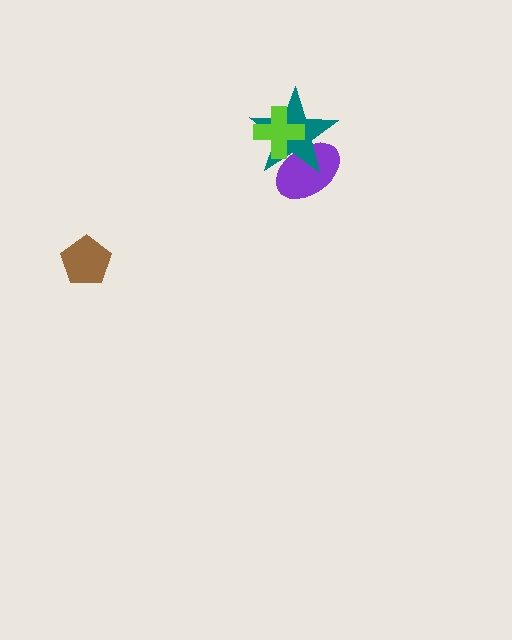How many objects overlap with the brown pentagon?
0 objects overlap with the brown pentagon.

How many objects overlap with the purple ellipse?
2 objects overlap with the purple ellipse.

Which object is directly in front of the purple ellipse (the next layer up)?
The teal star is directly in front of the purple ellipse.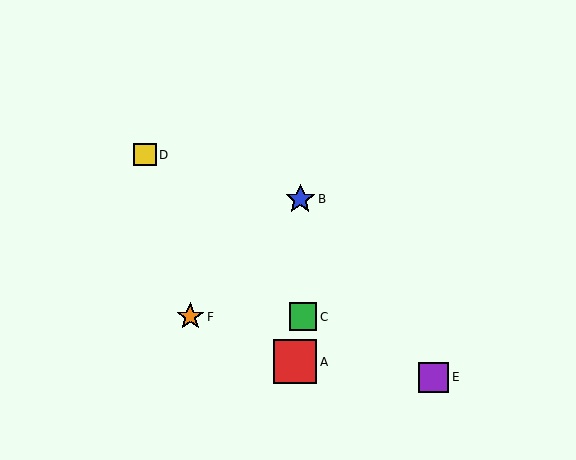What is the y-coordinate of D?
Object D is at y≈155.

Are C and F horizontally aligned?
Yes, both are at y≈317.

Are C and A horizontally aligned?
No, C is at y≈317 and A is at y≈362.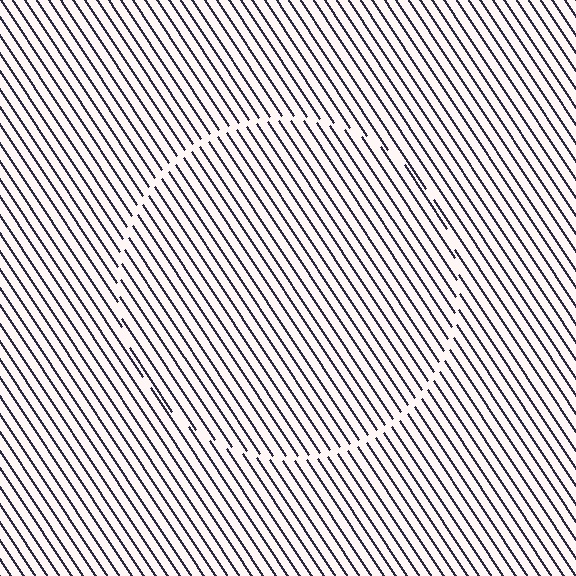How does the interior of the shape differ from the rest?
The interior of the shape contains the same grating, shifted by half a period — the contour is defined by the phase discontinuity where line-ends from the inner and outer gratings abut.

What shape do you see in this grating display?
An illusory circle. The interior of the shape contains the same grating, shifted by half a period — the contour is defined by the phase discontinuity where line-ends from the inner and outer gratings abut.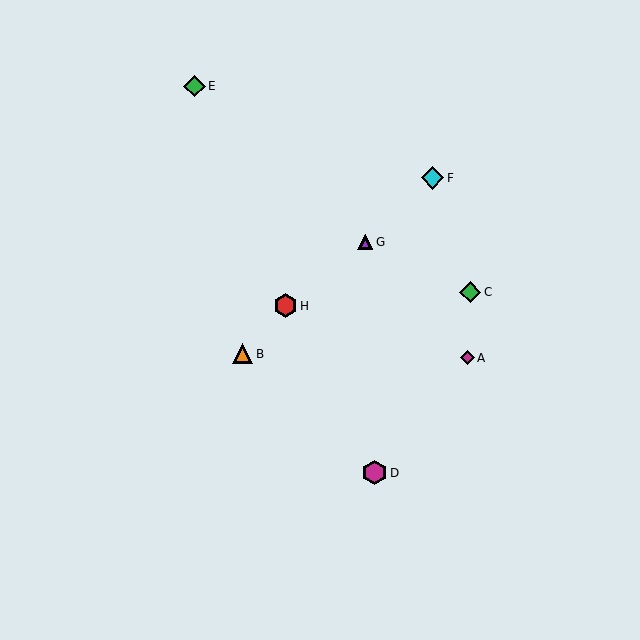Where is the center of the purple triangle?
The center of the purple triangle is at (365, 242).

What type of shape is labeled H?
Shape H is a red hexagon.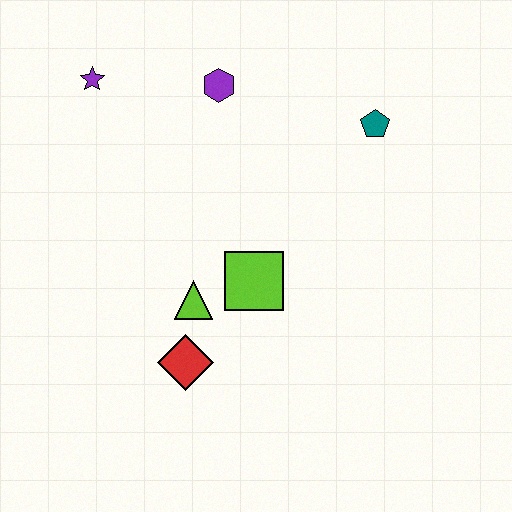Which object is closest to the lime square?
The lime triangle is closest to the lime square.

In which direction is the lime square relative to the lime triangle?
The lime square is to the right of the lime triangle.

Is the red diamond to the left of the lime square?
Yes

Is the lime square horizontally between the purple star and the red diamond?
No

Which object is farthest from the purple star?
The red diamond is farthest from the purple star.